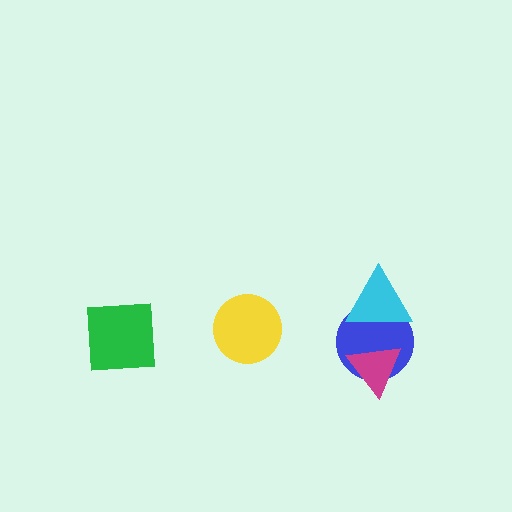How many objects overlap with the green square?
0 objects overlap with the green square.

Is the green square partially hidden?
No, no other shape covers it.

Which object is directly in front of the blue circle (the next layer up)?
The cyan triangle is directly in front of the blue circle.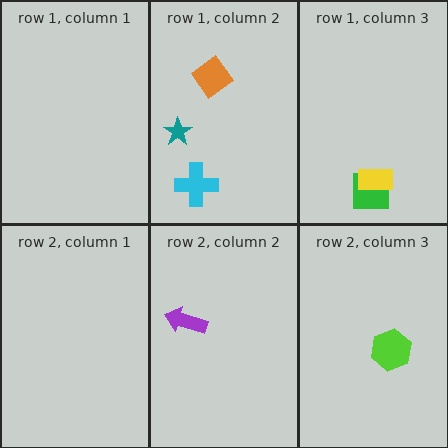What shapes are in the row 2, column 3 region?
The lime hexagon.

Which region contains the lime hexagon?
The row 2, column 3 region.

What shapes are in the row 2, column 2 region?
The purple arrow.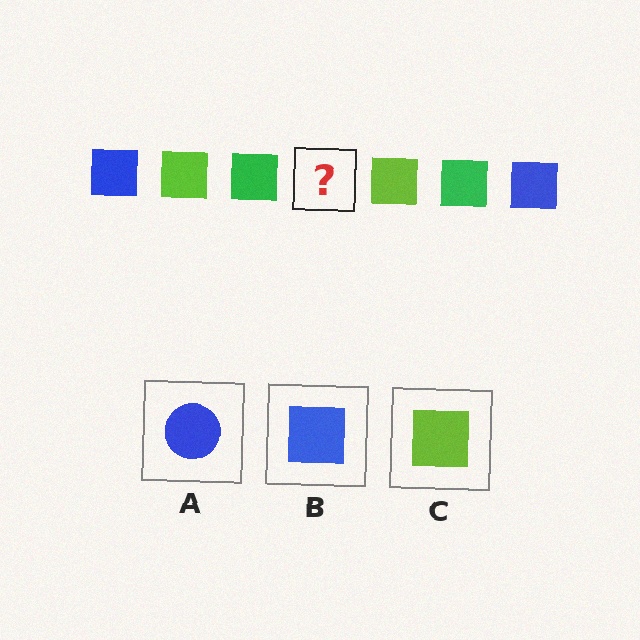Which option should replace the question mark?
Option B.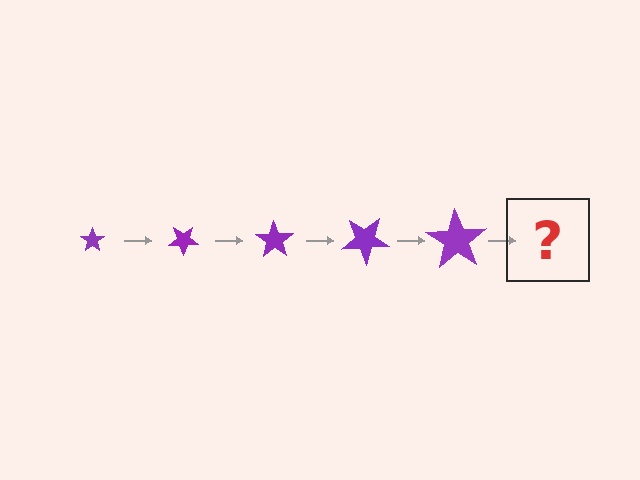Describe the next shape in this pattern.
It should be a star, larger than the previous one and rotated 175 degrees from the start.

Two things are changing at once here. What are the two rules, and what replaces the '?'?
The two rules are that the star grows larger each step and it rotates 35 degrees each step. The '?' should be a star, larger than the previous one and rotated 175 degrees from the start.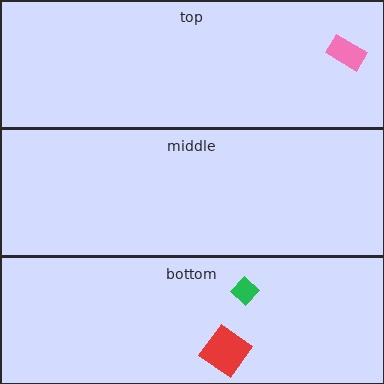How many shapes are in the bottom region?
2.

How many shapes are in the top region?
1.